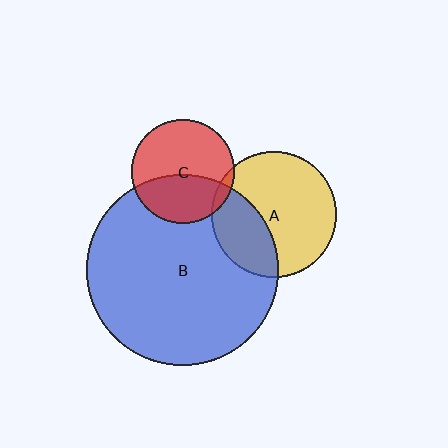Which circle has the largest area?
Circle B (blue).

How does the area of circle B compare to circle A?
Approximately 2.3 times.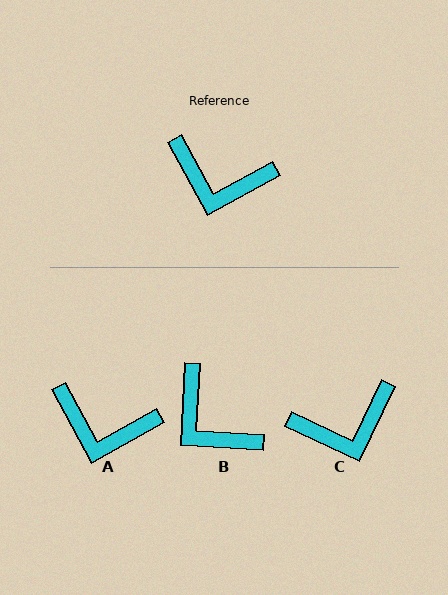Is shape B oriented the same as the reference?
No, it is off by about 32 degrees.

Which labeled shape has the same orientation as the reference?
A.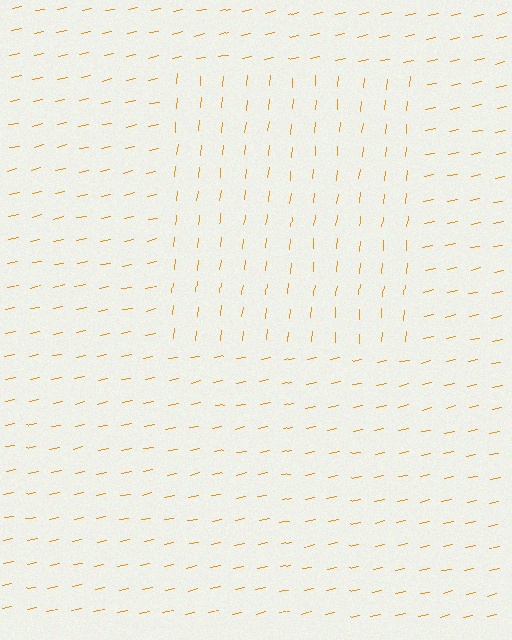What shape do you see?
I see a rectangle.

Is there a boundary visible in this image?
Yes, there is a texture boundary formed by a change in line orientation.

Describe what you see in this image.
The image is filled with small orange line segments. A rectangle region in the image has lines oriented differently from the surrounding lines, creating a visible texture boundary.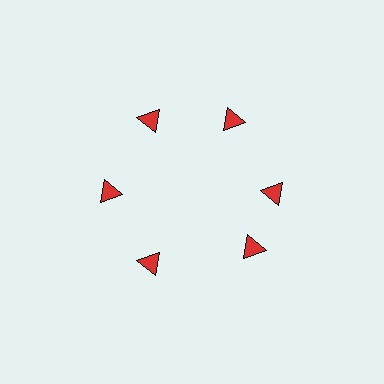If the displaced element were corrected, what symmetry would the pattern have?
It would have 6-fold rotational symmetry — the pattern would map onto itself every 60 degrees.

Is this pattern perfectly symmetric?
No. The 6 red triangles are arranged in a ring, but one element near the 5 o'clock position is rotated out of alignment along the ring, breaking the 6-fold rotational symmetry.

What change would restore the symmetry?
The symmetry would be restored by rotating it back into even spacing with its neighbors so that all 6 triangles sit at equal angles and equal distance from the center.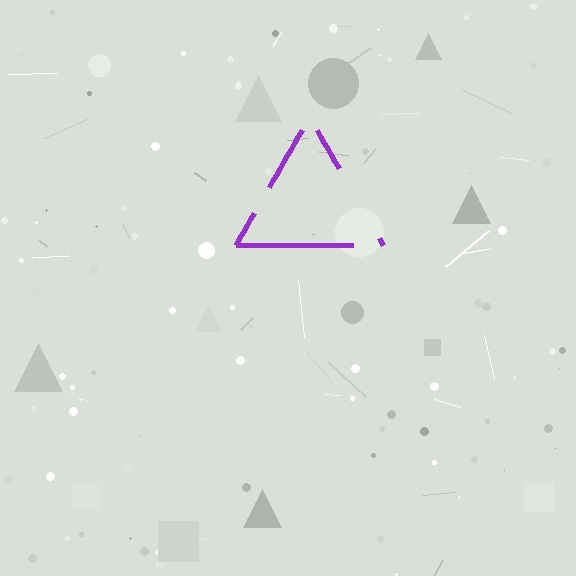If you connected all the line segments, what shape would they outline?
They would outline a triangle.